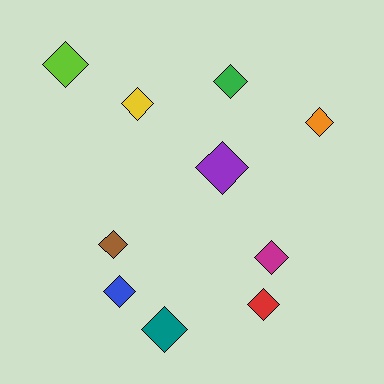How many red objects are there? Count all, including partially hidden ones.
There is 1 red object.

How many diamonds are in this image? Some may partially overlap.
There are 10 diamonds.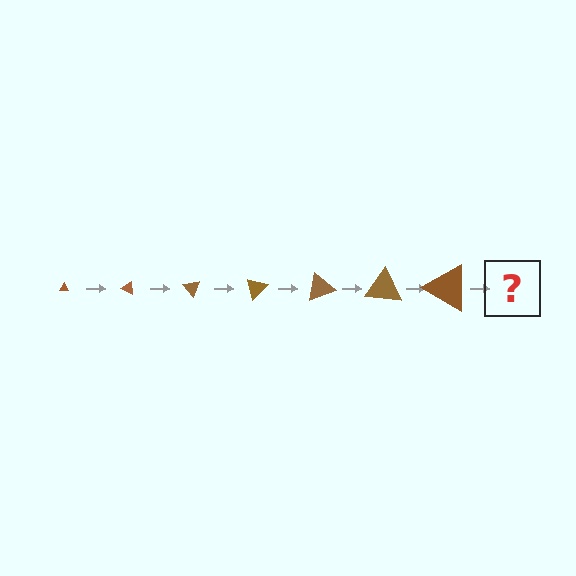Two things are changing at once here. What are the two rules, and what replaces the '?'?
The two rules are that the triangle grows larger each step and it rotates 25 degrees each step. The '?' should be a triangle, larger than the previous one and rotated 175 degrees from the start.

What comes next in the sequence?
The next element should be a triangle, larger than the previous one and rotated 175 degrees from the start.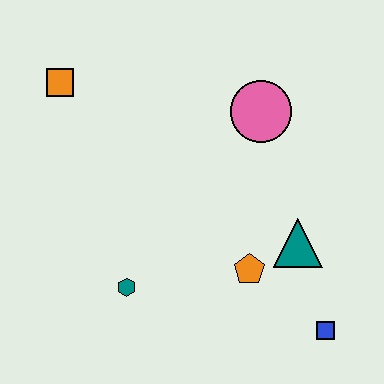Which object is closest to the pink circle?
The teal triangle is closest to the pink circle.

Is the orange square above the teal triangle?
Yes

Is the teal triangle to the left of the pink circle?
No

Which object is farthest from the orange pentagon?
The orange square is farthest from the orange pentagon.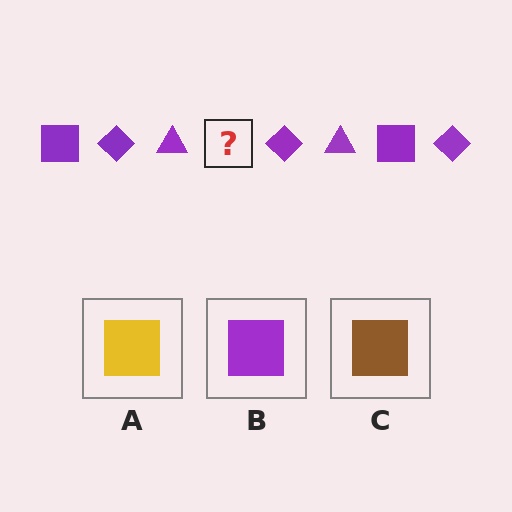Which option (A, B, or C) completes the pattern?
B.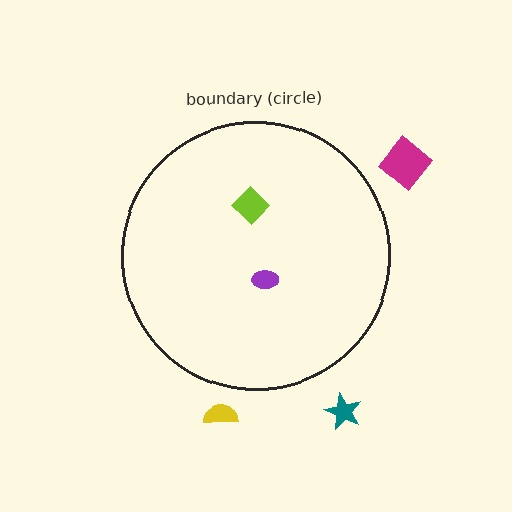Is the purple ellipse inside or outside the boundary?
Inside.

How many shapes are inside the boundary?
2 inside, 3 outside.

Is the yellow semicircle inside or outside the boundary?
Outside.